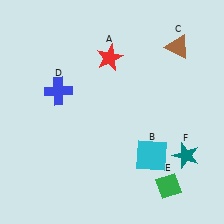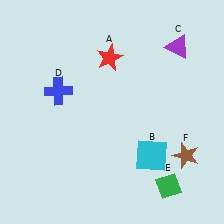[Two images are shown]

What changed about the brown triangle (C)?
In Image 1, C is brown. In Image 2, it changed to purple.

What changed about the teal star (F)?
In Image 1, F is teal. In Image 2, it changed to brown.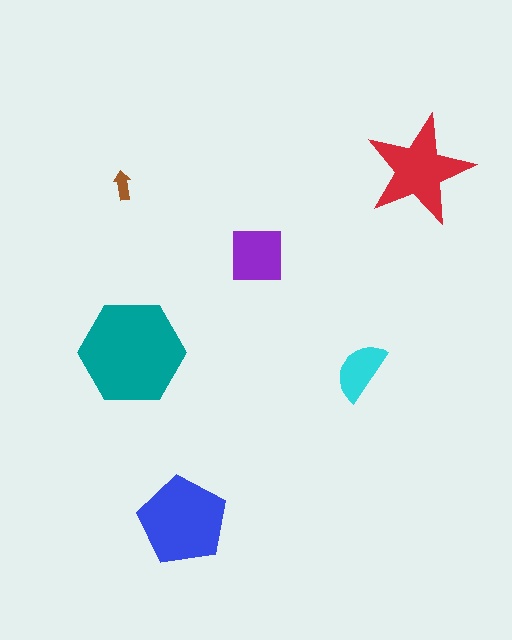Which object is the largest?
The teal hexagon.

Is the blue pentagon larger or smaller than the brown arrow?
Larger.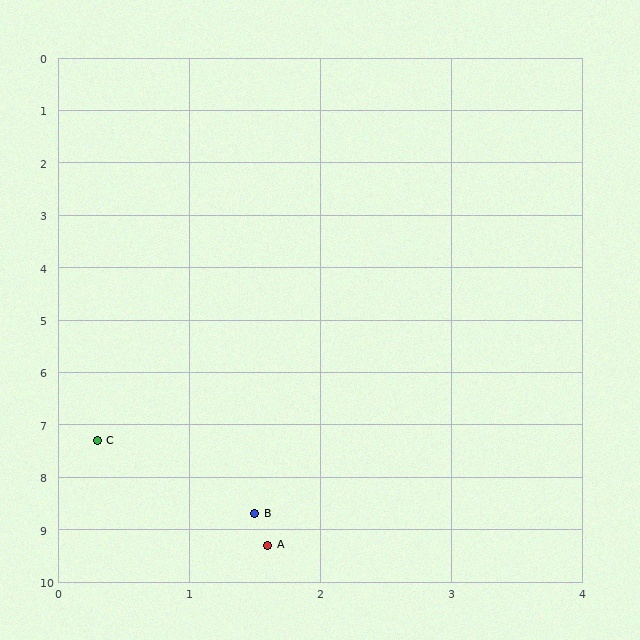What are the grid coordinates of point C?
Point C is at approximately (0.3, 7.3).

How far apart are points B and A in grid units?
Points B and A are about 0.6 grid units apart.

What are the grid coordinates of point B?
Point B is at approximately (1.5, 8.7).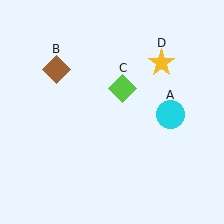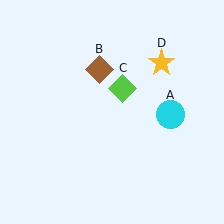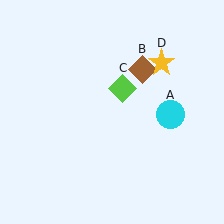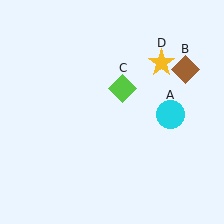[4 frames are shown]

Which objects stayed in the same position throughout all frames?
Cyan circle (object A) and lime diamond (object C) and yellow star (object D) remained stationary.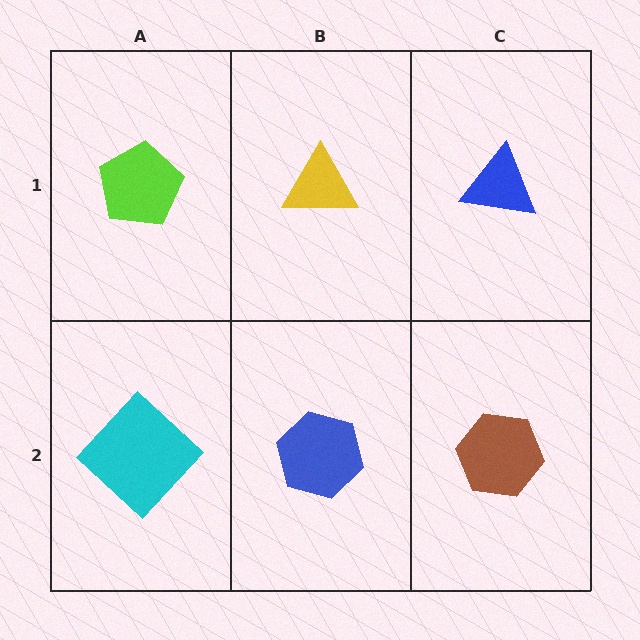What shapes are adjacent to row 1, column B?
A blue hexagon (row 2, column B), a lime pentagon (row 1, column A), a blue triangle (row 1, column C).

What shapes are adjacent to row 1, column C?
A brown hexagon (row 2, column C), a yellow triangle (row 1, column B).